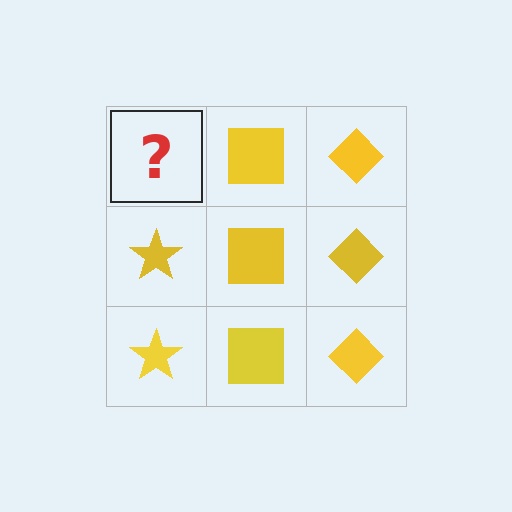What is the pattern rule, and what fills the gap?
The rule is that each column has a consistent shape. The gap should be filled with a yellow star.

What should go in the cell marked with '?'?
The missing cell should contain a yellow star.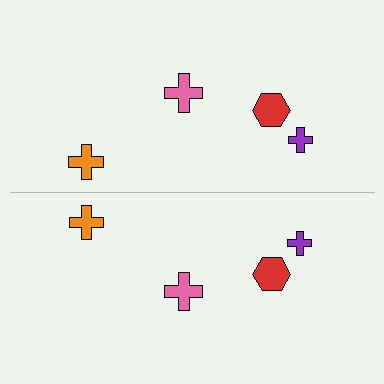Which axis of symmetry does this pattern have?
The pattern has a horizontal axis of symmetry running through the center of the image.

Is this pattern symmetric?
Yes, this pattern has bilateral (reflection) symmetry.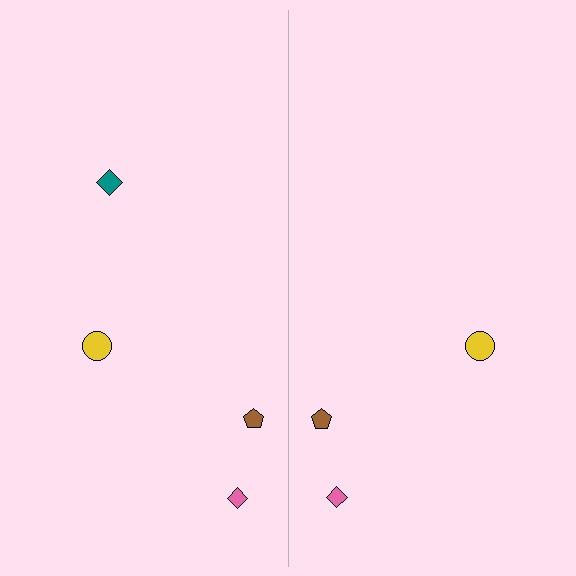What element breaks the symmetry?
A teal diamond is missing from the right side.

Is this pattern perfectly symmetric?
No, the pattern is not perfectly symmetric. A teal diamond is missing from the right side.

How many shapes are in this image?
There are 7 shapes in this image.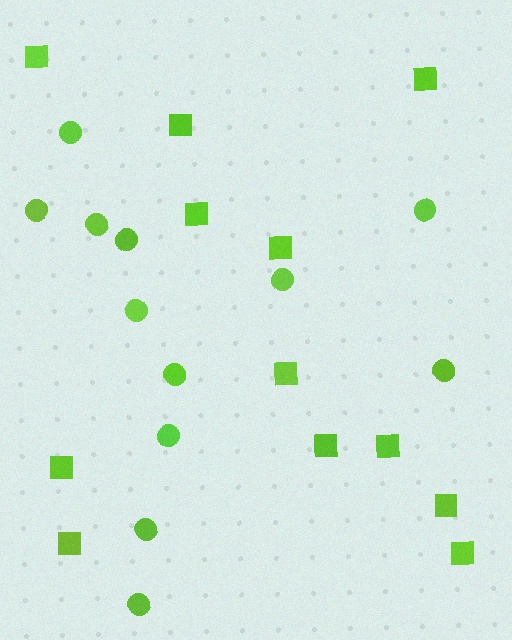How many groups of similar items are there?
There are 2 groups: one group of squares (12) and one group of circles (12).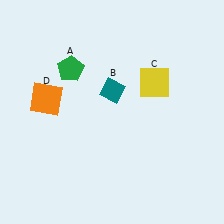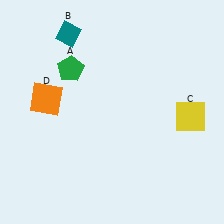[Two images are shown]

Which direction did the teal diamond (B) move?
The teal diamond (B) moved up.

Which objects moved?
The objects that moved are: the teal diamond (B), the yellow square (C).